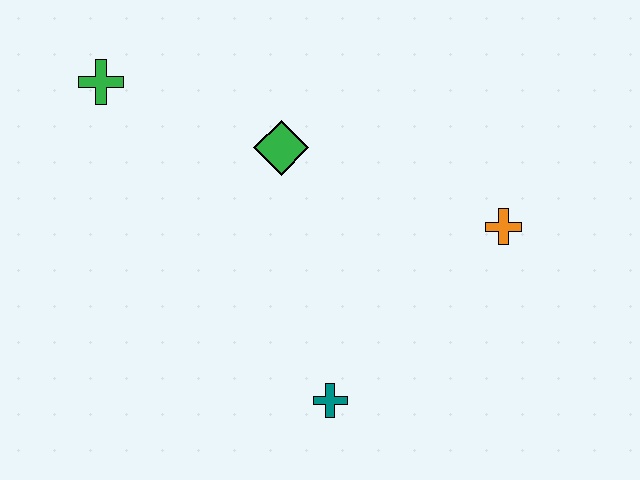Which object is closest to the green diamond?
The green cross is closest to the green diamond.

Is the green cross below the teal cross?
No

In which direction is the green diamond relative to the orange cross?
The green diamond is to the left of the orange cross.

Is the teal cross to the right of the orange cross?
No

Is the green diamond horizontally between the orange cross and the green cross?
Yes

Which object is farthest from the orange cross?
The green cross is farthest from the orange cross.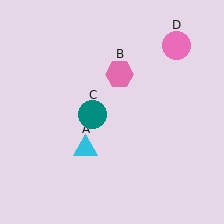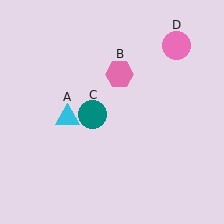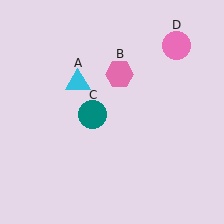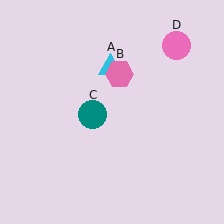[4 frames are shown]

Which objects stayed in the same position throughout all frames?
Pink hexagon (object B) and teal circle (object C) and pink circle (object D) remained stationary.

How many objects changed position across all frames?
1 object changed position: cyan triangle (object A).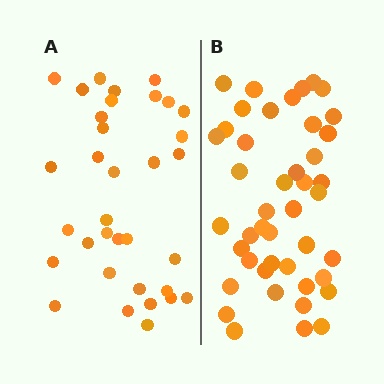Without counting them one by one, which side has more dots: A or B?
Region B (the right region) has more dots.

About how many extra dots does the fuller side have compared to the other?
Region B has roughly 10 or so more dots than region A.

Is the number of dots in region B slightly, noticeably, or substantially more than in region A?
Region B has noticeably more, but not dramatically so. The ratio is roughly 1.3 to 1.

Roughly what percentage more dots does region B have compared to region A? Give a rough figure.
About 30% more.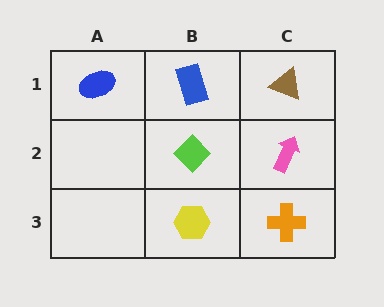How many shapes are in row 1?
3 shapes.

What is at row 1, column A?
A blue ellipse.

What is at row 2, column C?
A pink arrow.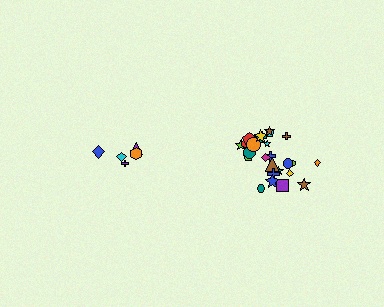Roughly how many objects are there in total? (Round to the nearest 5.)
Roughly 30 objects in total.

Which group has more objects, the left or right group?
The right group.